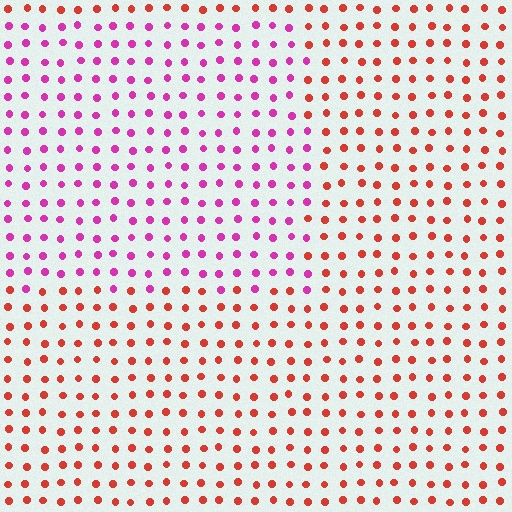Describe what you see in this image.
The image is filled with small red elements in a uniform arrangement. A rectangle-shaped region is visible where the elements are tinted to a slightly different hue, forming a subtle color boundary.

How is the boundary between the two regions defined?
The boundary is defined purely by a slight shift in hue (about 49 degrees). Spacing, size, and orientation are identical on both sides.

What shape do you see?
I see a rectangle.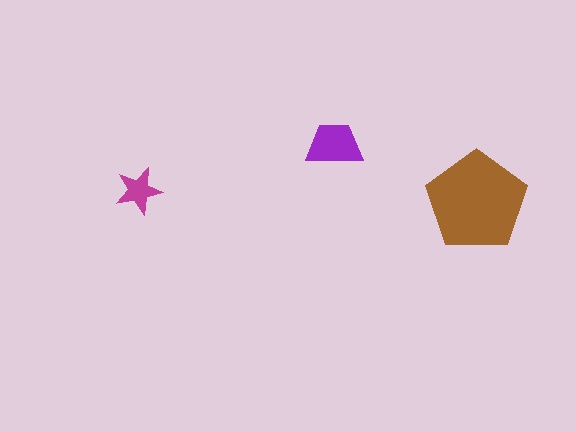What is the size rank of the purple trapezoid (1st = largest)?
2nd.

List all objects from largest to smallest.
The brown pentagon, the purple trapezoid, the magenta star.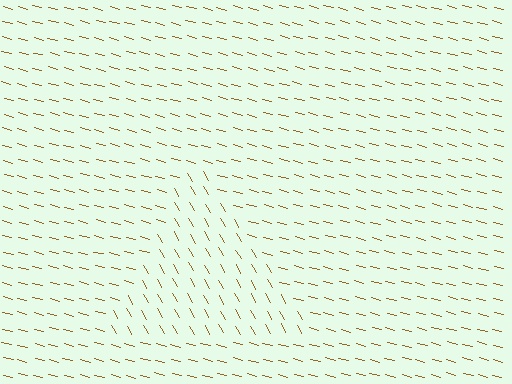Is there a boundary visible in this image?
Yes, there is a texture boundary formed by a change in line orientation.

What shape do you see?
I see a triangle.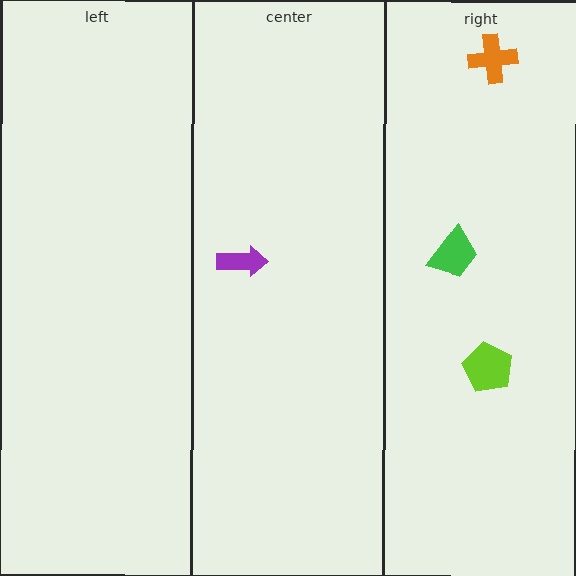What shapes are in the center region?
The purple arrow.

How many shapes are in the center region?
1.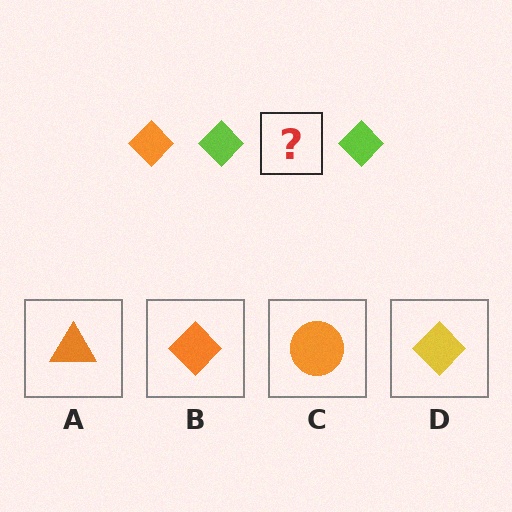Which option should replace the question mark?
Option B.